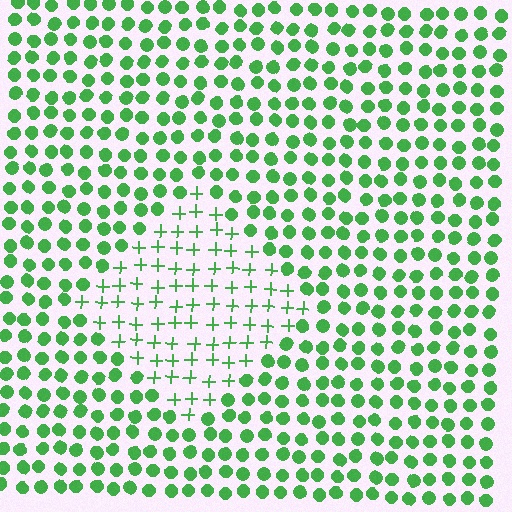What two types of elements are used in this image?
The image uses plus signs inside the diamond region and circles outside it.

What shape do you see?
I see a diamond.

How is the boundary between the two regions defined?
The boundary is defined by a change in element shape: plus signs inside vs. circles outside. All elements share the same color and spacing.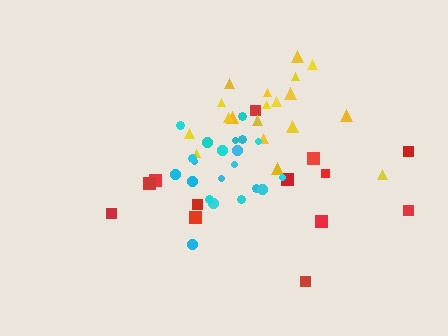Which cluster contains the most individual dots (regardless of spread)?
Cyan (21).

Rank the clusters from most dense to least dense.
cyan, yellow, red.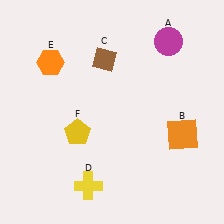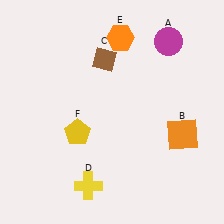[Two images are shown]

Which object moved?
The orange hexagon (E) moved right.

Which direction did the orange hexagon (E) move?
The orange hexagon (E) moved right.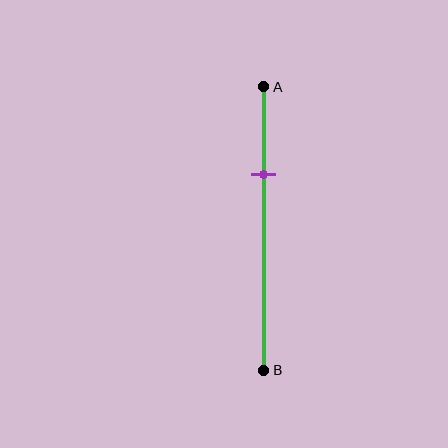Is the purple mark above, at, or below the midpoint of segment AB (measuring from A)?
The purple mark is above the midpoint of segment AB.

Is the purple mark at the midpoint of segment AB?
No, the mark is at about 30% from A, not at the 50% midpoint.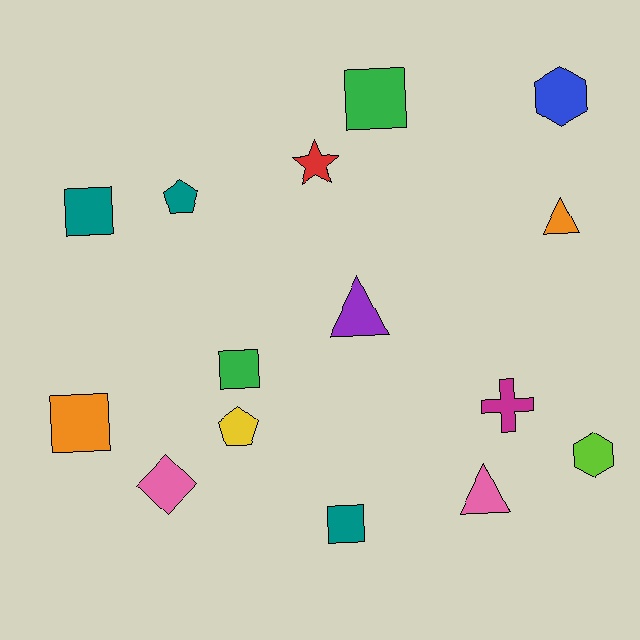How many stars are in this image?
There is 1 star.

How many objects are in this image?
There are 15 objects.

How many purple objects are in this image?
There is 1 purple object.